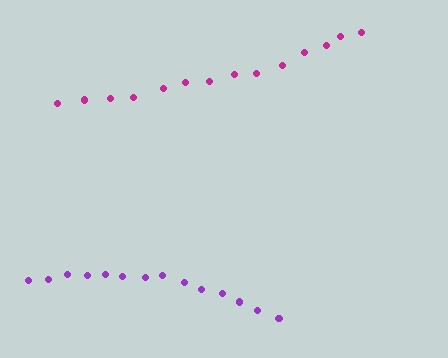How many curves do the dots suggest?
There are 2 distinct paths.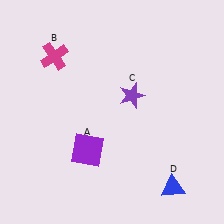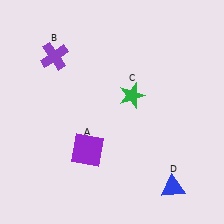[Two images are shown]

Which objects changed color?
B changed from magenta to purple. C changed from purple to green.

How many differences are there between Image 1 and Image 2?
There are 2 differences between the two images.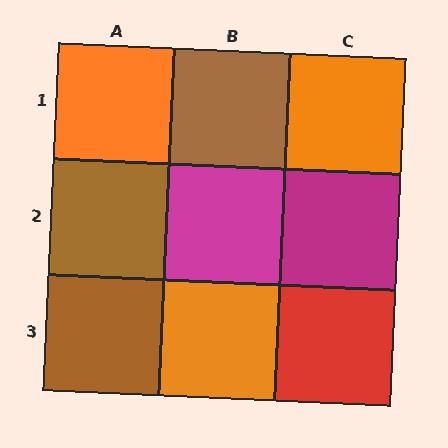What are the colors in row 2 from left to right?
Brown, magenta, magenta.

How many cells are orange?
3 cells are orange.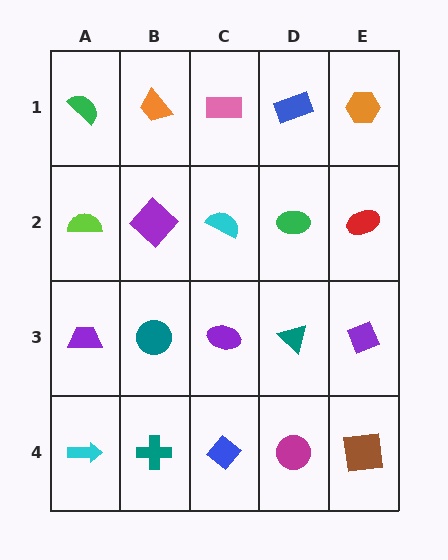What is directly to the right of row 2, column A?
A purple diamond.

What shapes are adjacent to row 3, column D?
A green ellipse (row 2, column D), a magenta circle (row 4, column D), a purple ellipse (row 3, column C), a purple diamond (row 3, column E).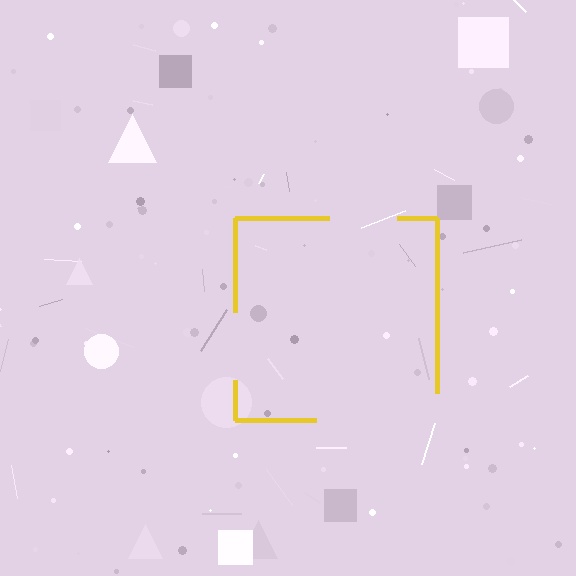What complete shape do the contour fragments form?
The contour fragments form a square.